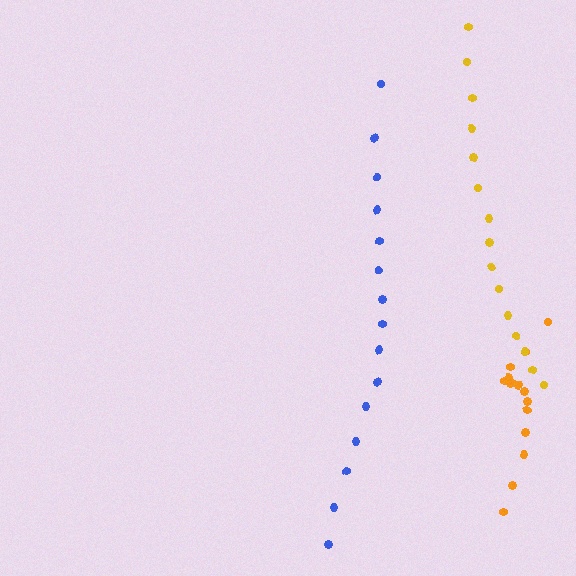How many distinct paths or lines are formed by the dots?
There are 3 distinct paths.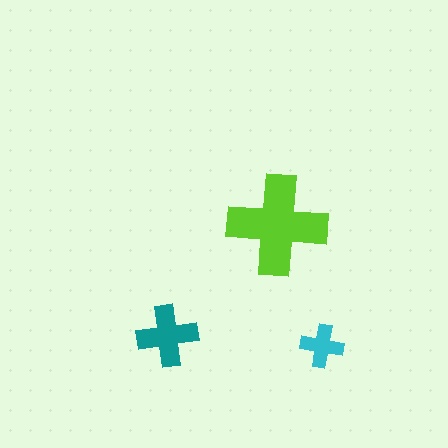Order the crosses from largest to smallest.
the lime one, the teal one, the cyan one.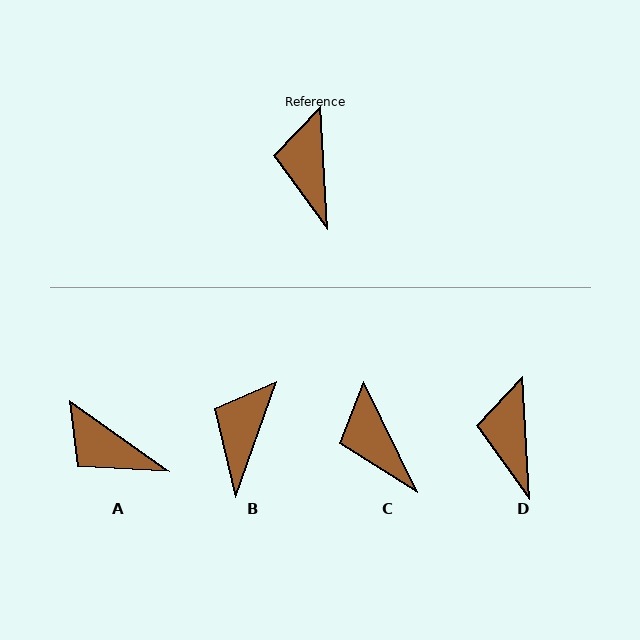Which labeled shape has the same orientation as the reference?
D.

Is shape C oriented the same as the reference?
No, it is off by about 22 degrees.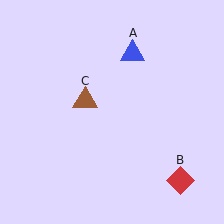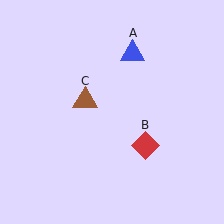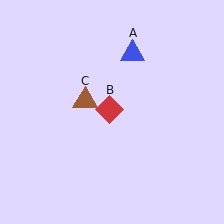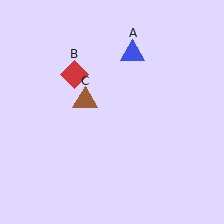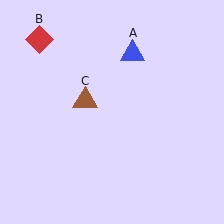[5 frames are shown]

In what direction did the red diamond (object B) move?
The red diamond (object B) moved up and to the left.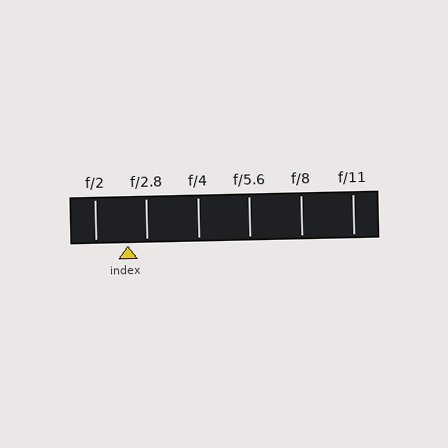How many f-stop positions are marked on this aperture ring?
There are 6 f-stop positions marked.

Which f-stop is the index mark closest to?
The index mark is closest to f/2.8.